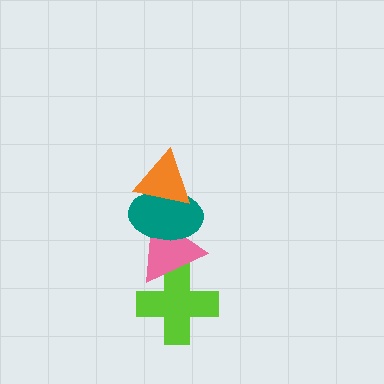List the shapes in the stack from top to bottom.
From top to bottom: the orange triangle, the teal ellipse, the pink triangle, the lime cross.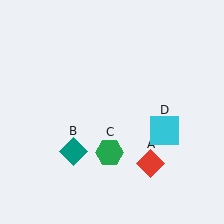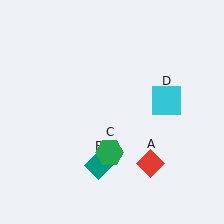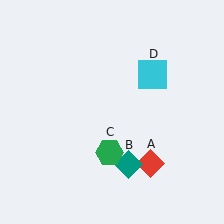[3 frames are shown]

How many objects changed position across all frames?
2 objects changed position: teal diamond (object B), cyan square (object D).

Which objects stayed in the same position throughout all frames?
Red diamond (object A) and green hexagon (object C) remained stationary.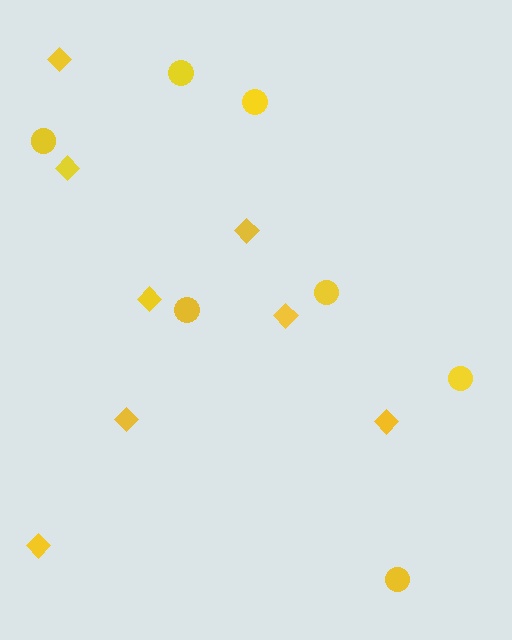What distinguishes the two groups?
There are 2 groups: one group of diamonds (8) and one group of circles (7).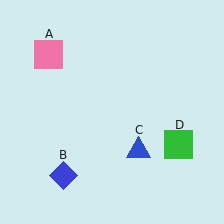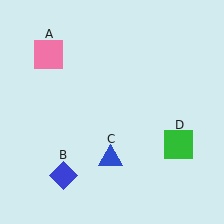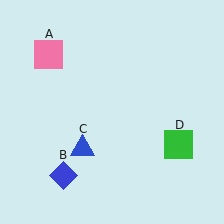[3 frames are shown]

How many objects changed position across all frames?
1 object changed position: blue triangle (object C).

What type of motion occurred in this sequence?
The blue triangle (object C) rotated clockwise around the center of the scene.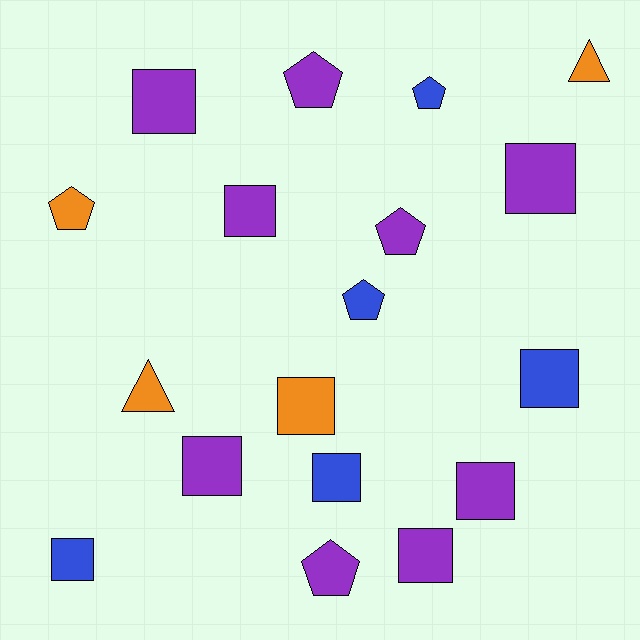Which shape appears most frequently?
Square, with 10 objects.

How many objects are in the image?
There are 18 objects.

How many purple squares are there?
There are 6 purple squares.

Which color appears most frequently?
Purple, with 9 objects.